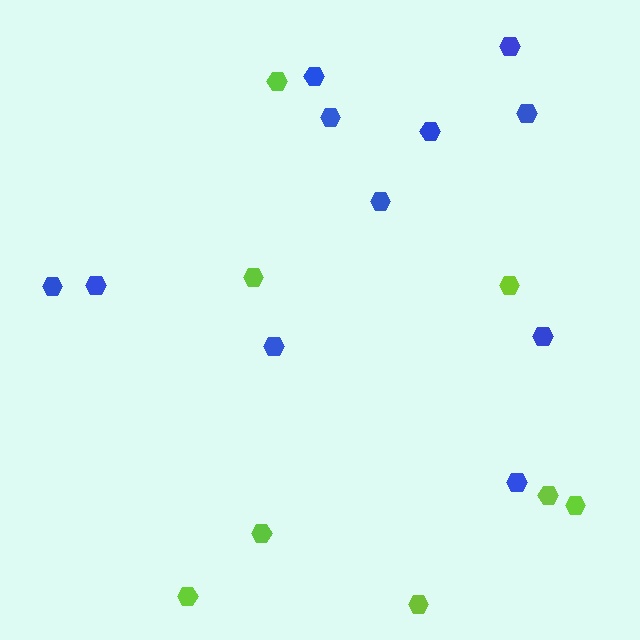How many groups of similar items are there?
There are 2 groups: one group of lime hexagons (8) and one group of blue hexagons (11).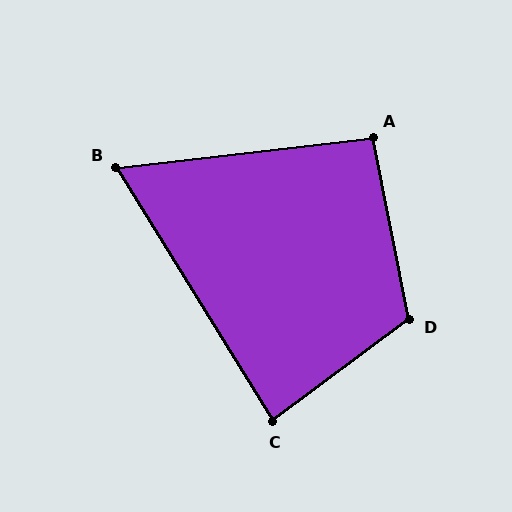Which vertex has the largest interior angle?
D, at approximately 115 degrees.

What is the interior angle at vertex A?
Approximately 95 degrees (approximately right).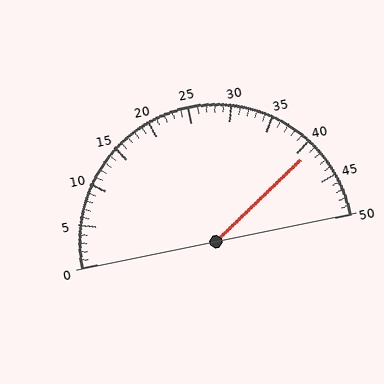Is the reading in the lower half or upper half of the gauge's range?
The reading is in the upper half of the range (0 to 50).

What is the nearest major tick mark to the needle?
The nearest major tick mark is 40.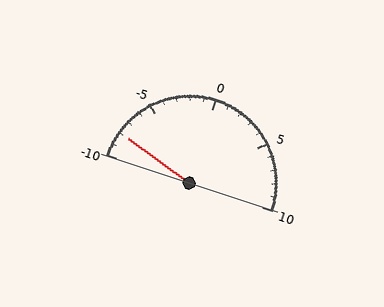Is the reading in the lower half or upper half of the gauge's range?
The reading is in the lower half of the range (-10 to 10).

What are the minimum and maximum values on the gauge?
The gauge ranges from -10 to 10.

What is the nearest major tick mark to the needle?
The nearest major tick mark is -10.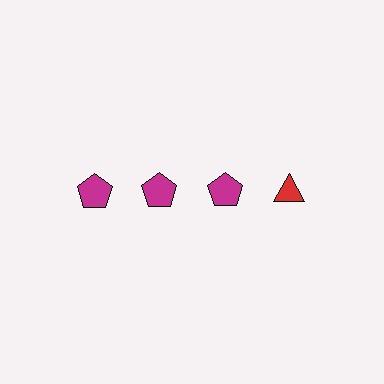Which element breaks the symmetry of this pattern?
The red triangle in the top row, second from right column breaks the symmetry. All other shapes are magenta pentagons.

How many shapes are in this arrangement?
There are 4 shapes arranged in a grid pattern.